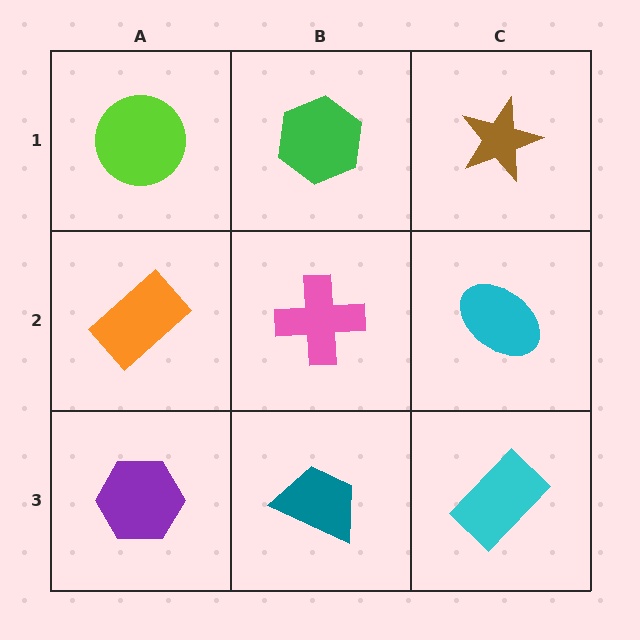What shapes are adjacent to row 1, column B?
A pink cross (row 2, column B), a lime circle (row 1, column A), a brown star (row 1, column C).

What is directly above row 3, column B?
A pink cross.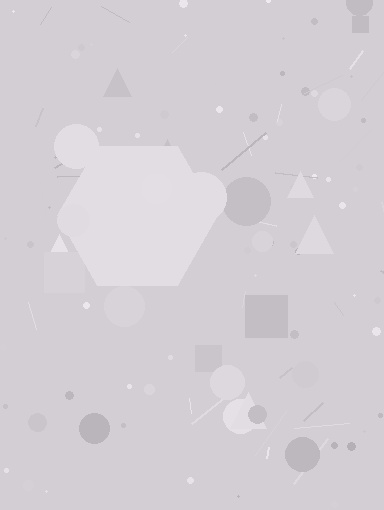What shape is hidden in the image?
A hexagon is hidden in the image.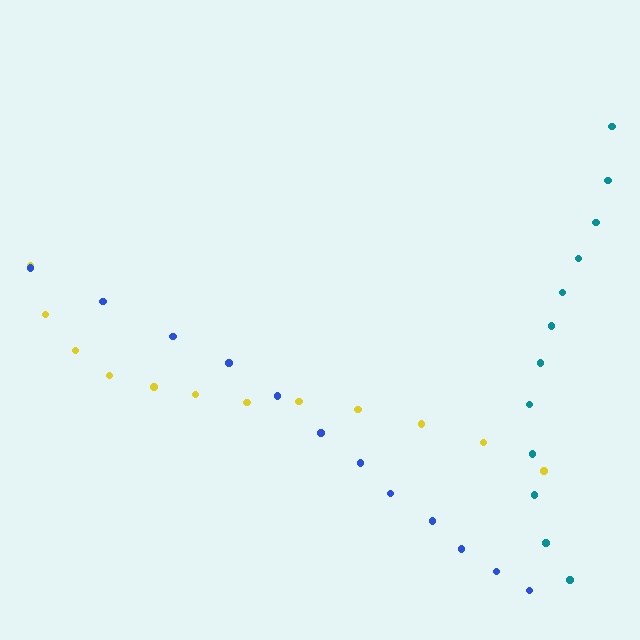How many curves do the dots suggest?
There are 3 distinct paths.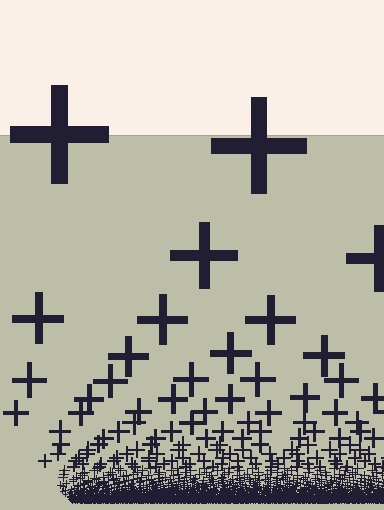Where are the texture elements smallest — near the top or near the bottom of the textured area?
Near the bottom.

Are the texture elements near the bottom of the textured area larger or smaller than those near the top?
Smaller. The gradient is inverted — elements near the bottom are smaller and denser.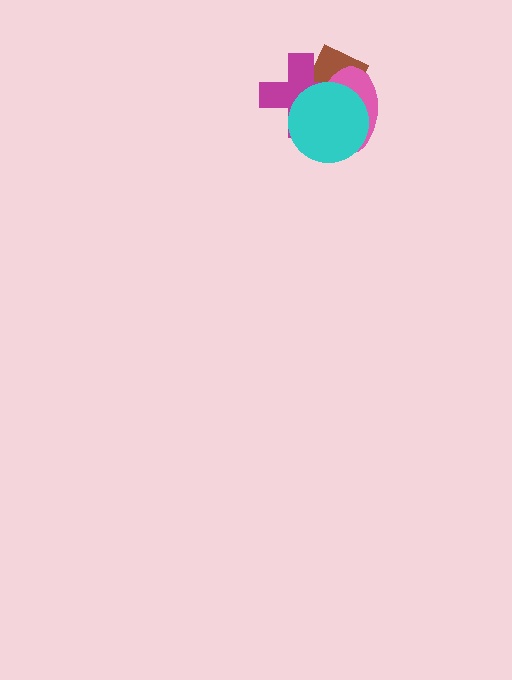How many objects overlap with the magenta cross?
3 objects overlap with the magenta cross.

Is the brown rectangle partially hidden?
Yes, it is partially covered by another shape.